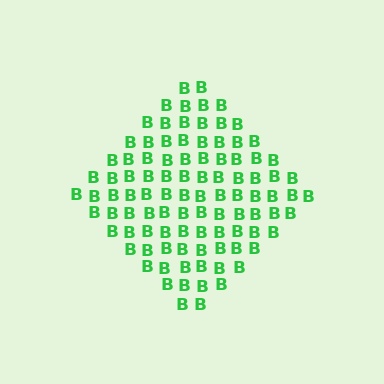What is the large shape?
The large shape is a diamond.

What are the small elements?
The small elements are letter B's.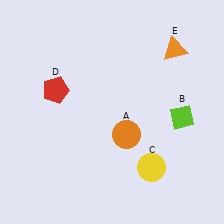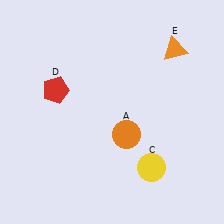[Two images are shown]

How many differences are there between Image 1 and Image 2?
There is 1 difference between the two images.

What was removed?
The lime diamond (B) was removed in Image 2.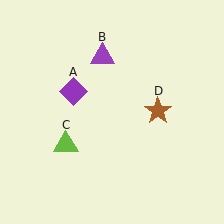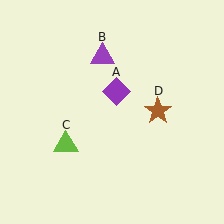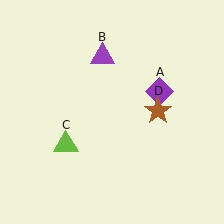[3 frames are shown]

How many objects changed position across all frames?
1 object changed position: purple diamond (object A).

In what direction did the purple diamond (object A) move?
The purple diamond (object A) moved right.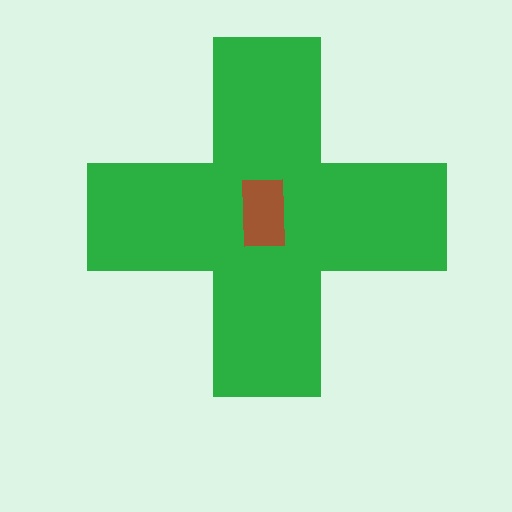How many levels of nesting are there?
2.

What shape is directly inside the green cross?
The brown rectangle.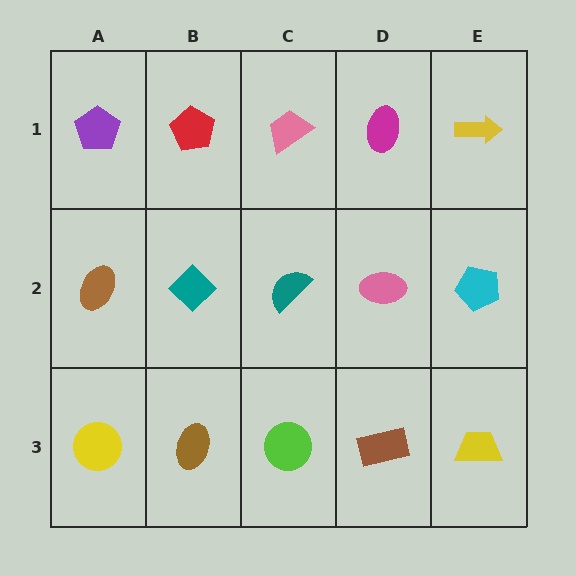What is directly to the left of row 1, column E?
A magenta ellipse.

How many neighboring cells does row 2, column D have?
4.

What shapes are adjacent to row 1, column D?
A pink ellipse (row 2, column D), a pink trapezoid (row 1, column C), a yellow arrow (row 1, column E).